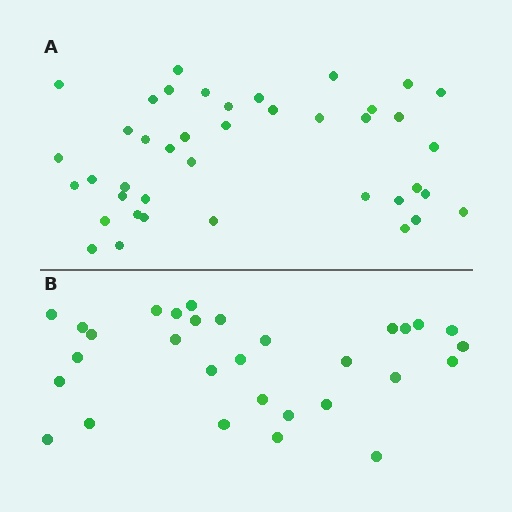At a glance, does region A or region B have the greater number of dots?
Region A (the top region) has more dots.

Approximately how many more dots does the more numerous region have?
Region A has roughly 12 or so more dots than region B.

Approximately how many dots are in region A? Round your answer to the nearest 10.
About 40 dots. (The exact count is 41, which rounds to 40.)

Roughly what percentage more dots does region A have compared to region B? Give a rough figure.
About 35% more.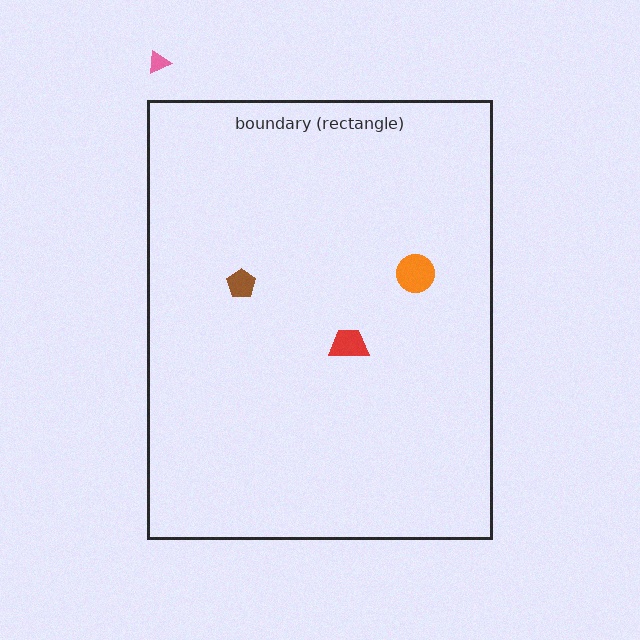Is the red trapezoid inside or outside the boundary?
Inside.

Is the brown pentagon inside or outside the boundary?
Inside.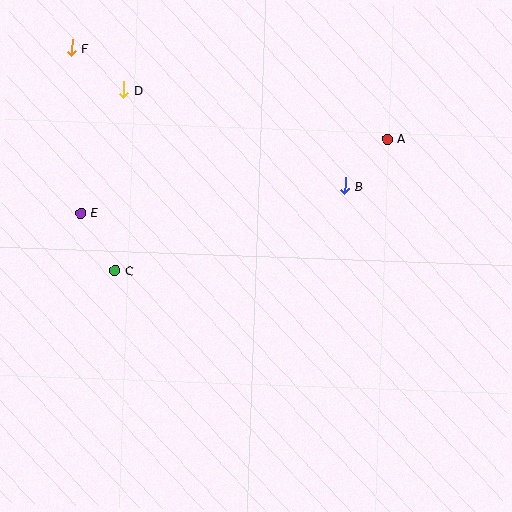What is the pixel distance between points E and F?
The distance between E and F is 165 pixels.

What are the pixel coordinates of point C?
Point C is at (115, 271).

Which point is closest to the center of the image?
Point B at (345, 186) is closest to the center.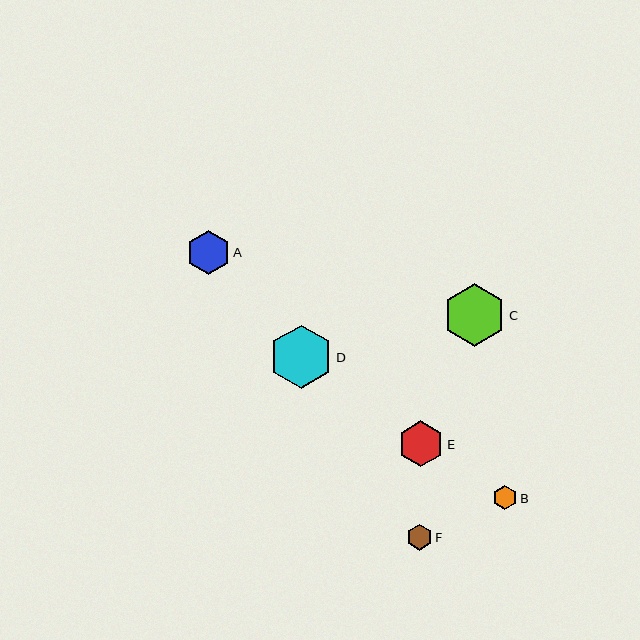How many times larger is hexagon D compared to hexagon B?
Hexagon D is approximately 2.6 times the size of hexagon B.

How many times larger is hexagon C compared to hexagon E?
Hexagon C is approximately 1.4 times the size of hexagon E.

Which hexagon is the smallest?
Hexagon B is the smallest with a size of approximately 24 pixels.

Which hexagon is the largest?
Hexagon D is the largest with a size of approximately 63 pixels.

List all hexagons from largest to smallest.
From largest to smallest: D, C, E, A, F, B.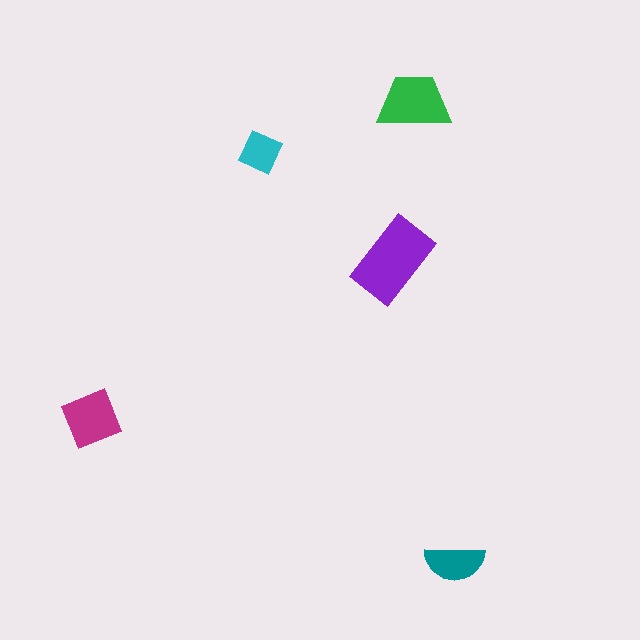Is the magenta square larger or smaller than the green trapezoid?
Smaller.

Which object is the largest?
The purple rectangle.